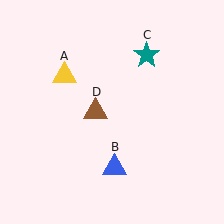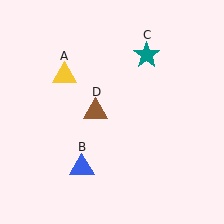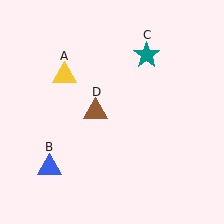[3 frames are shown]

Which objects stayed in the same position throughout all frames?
Yellow triangle (object A) and teal star (object C) and brown triangle (object D) remained stationary.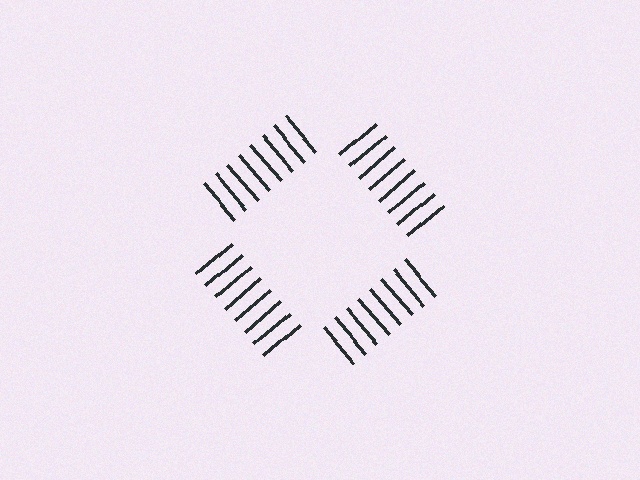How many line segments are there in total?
32 — 8 along each of the 4 edges.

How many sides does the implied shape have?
4 sides — the line-ends trace a square.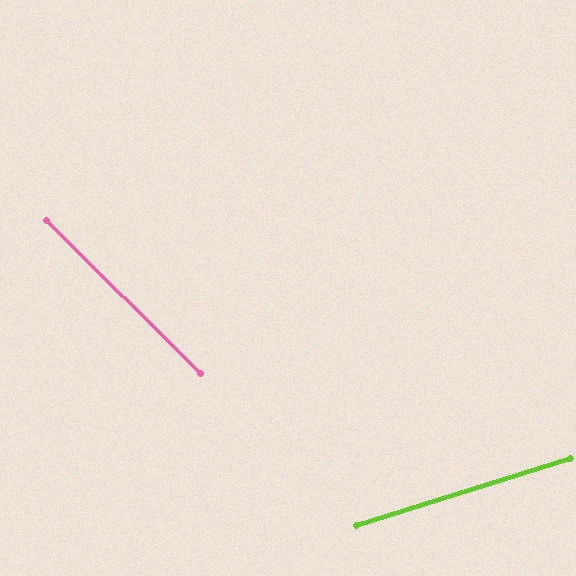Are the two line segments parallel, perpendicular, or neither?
Neither parallel nor perpendicular — they differ by about 62°.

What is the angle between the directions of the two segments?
Approximately 62 degrees.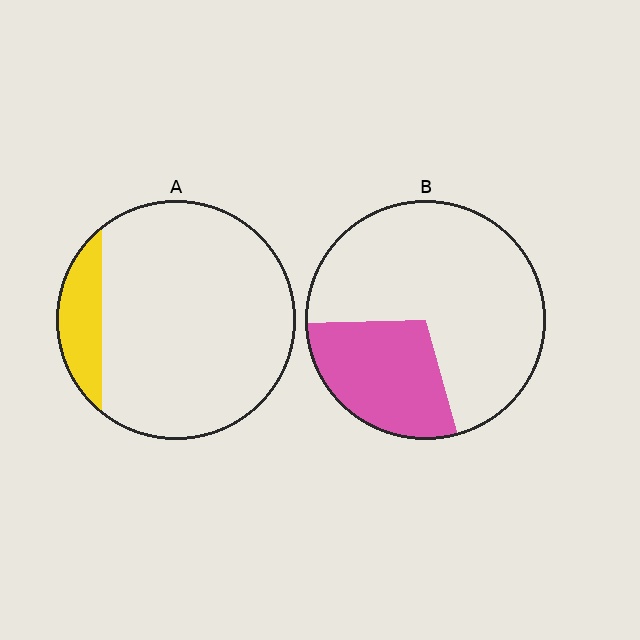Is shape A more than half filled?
No.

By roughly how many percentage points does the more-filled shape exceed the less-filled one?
By roughly 15 percentage points (B over A).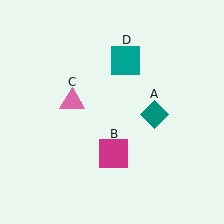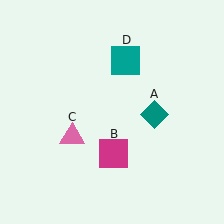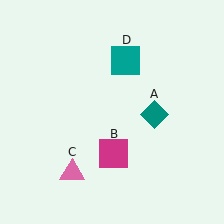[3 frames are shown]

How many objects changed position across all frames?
1 object changed position: pink triangle (object C).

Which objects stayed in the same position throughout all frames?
Teal diamond (object A) and magenta square (object B) and teal square (object D) remained stationary.